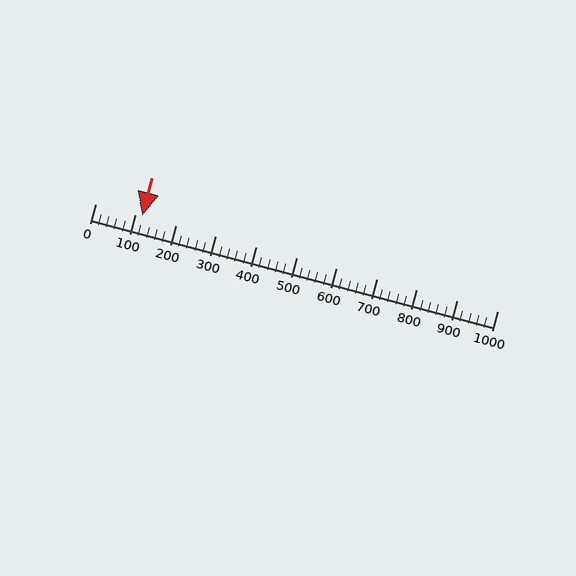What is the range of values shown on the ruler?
The ruler shows values from 0 to 1000.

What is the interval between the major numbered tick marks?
The major tick marks are spaced 100 units apart.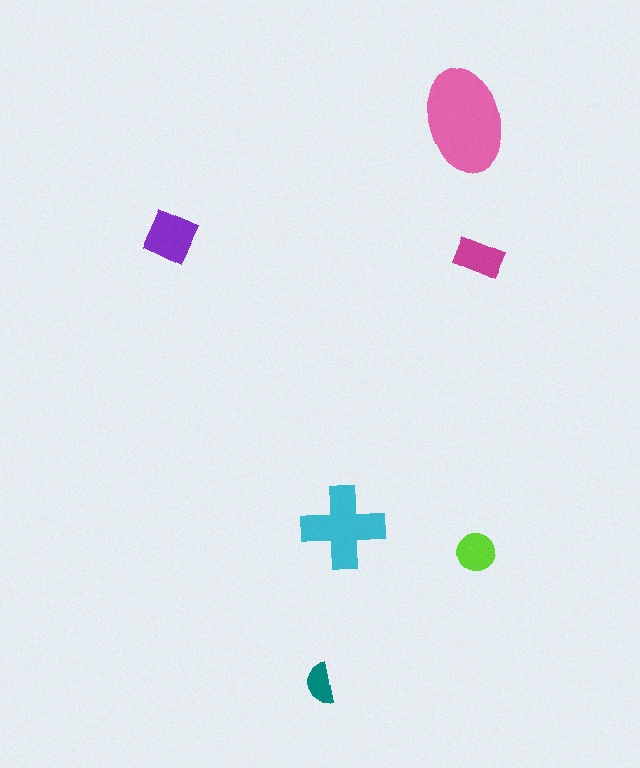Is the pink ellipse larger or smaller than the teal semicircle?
Larger.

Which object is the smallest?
The teal semicircle.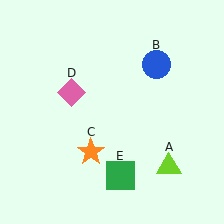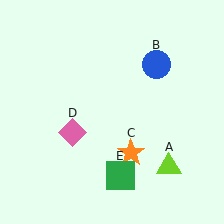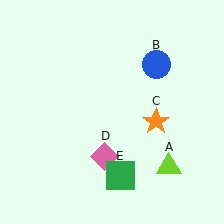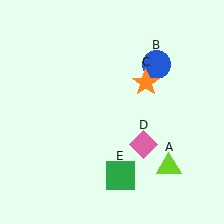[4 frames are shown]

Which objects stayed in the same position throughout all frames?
Lime triangle (object A) and blue circle (object B) and green square (object E) remained stationary.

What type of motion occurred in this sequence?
The orange star (object C), pink diamond (object D) rotated counterclockwise around the center of the scene.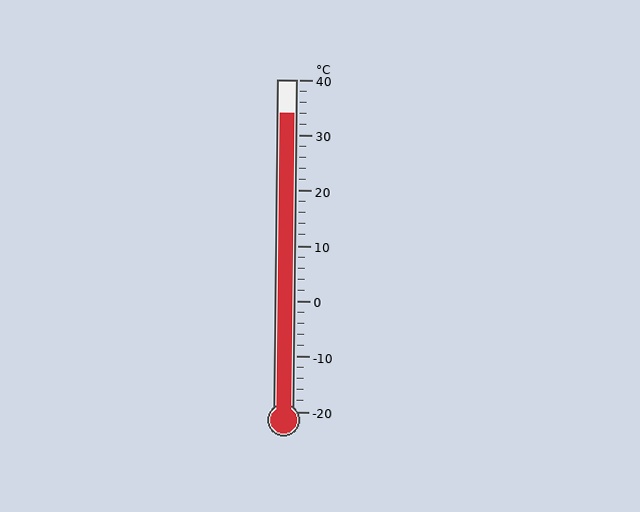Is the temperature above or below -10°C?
The temperature is above -10°C.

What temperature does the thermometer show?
The thermometer shows approximately 34°C.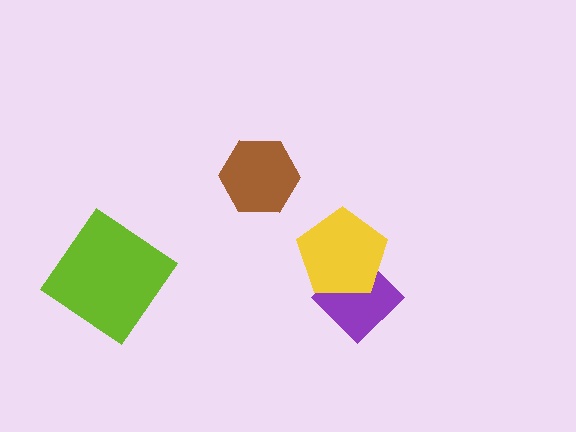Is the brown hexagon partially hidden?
No, no other shape covers it.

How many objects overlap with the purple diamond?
1 object overlaps with the purple diamond.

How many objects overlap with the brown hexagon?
0 objects overlap with the brown hexagon.